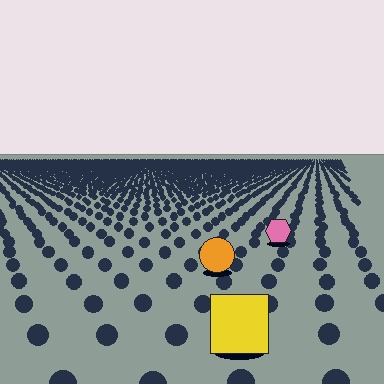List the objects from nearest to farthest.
From nearest to farthest: the yellow square, the orange circle, the pink hexagon.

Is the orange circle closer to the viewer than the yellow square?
No. The yellow square is closer — you can tell from the texture gradient: the ground texture is coarser near it.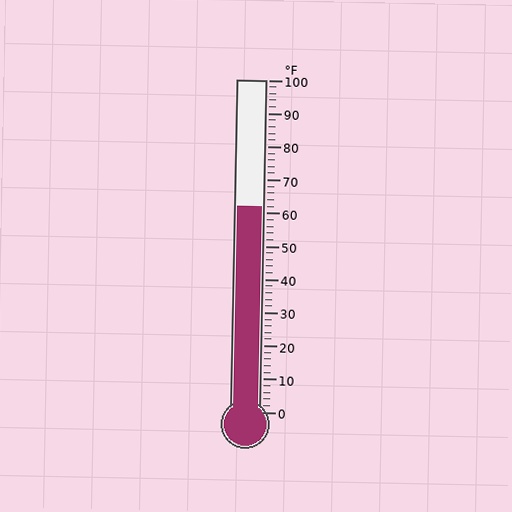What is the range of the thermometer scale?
The thermometer scale ranges from 0°F to 100°F.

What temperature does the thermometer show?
The thermometer shows approximately 62°F.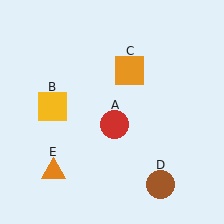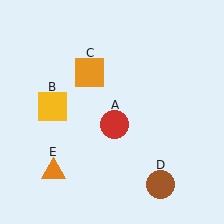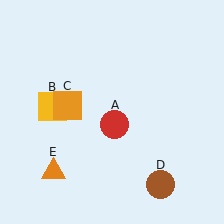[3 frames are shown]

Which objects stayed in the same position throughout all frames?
Red circle (object A) and yellow square (object B) and brown circle (object D) and orange triangle (object E) remained stationary.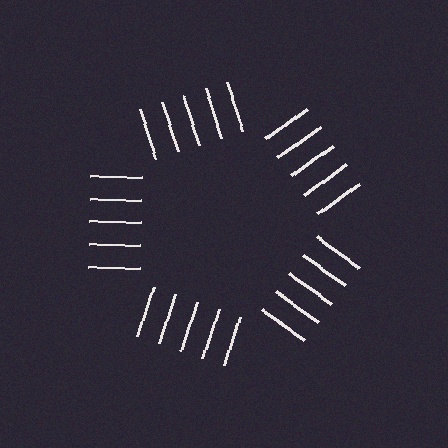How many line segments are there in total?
25 — 5 along each of the 5 edges.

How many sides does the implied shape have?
5 sides — the line-ends trace a pentagon.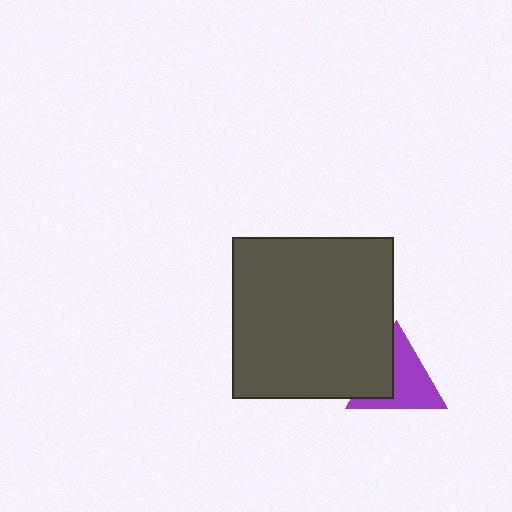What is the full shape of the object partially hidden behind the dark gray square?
The partially hidden object is a purple triangle.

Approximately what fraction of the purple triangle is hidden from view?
Roughly 34% of the purple triangle is hidden behind the dark gray square.